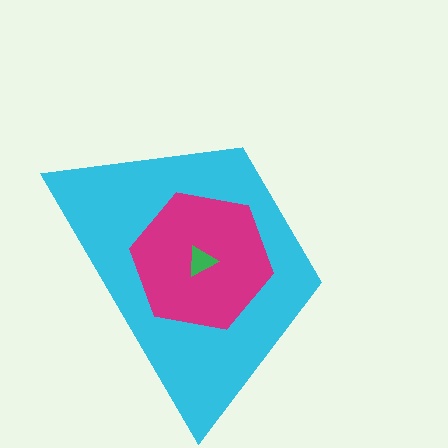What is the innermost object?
The green triangle.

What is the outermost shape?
The cyan trapezoid.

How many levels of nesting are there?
3.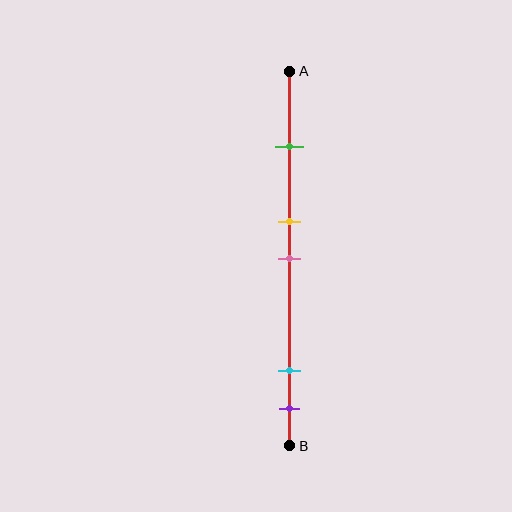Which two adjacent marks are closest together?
The yellow and pink marks are the closest adjacent pair.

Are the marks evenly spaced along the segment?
No, the marks are not evenly spaced.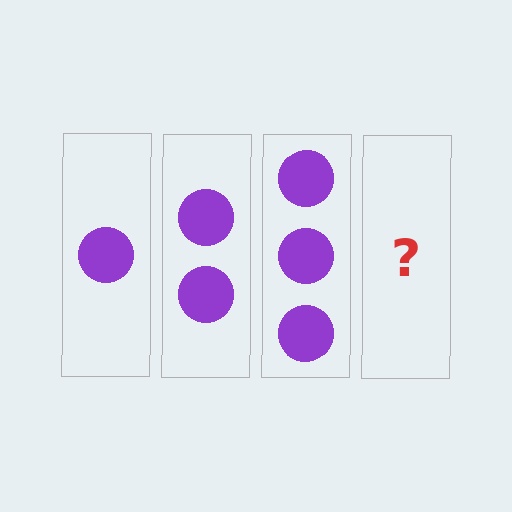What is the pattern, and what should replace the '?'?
The pattern is that each step adds one more circle. The '?' should be 4 circles.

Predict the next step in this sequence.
The next step is 4 circles.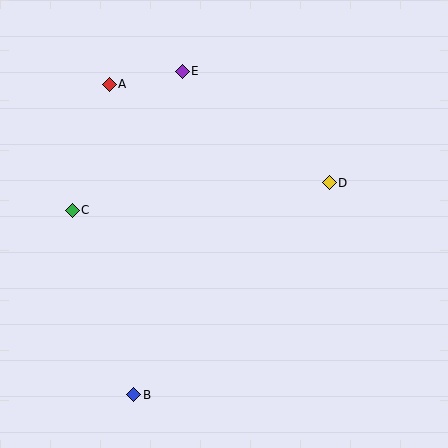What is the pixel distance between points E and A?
The distance between E and A is 74 pixels.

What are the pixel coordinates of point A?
Point A is at (109, 84).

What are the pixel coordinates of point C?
Point C is at (72, 210).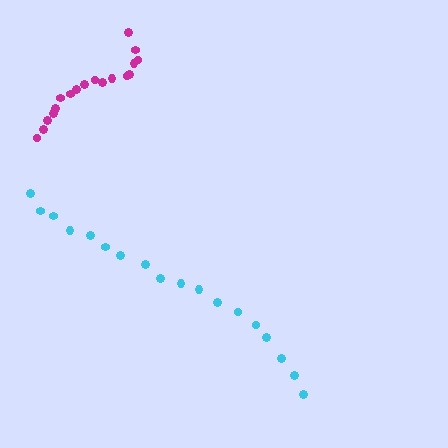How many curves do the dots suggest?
There are 2 distinct paths.